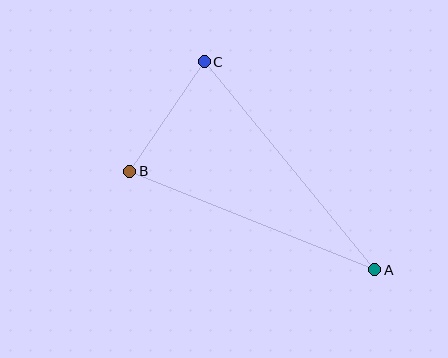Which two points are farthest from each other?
Points A and C are farthest from each other.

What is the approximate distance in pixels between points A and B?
The distance between A and B is approximately 264 pixels.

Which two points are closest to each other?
Points B and C are closest to each other.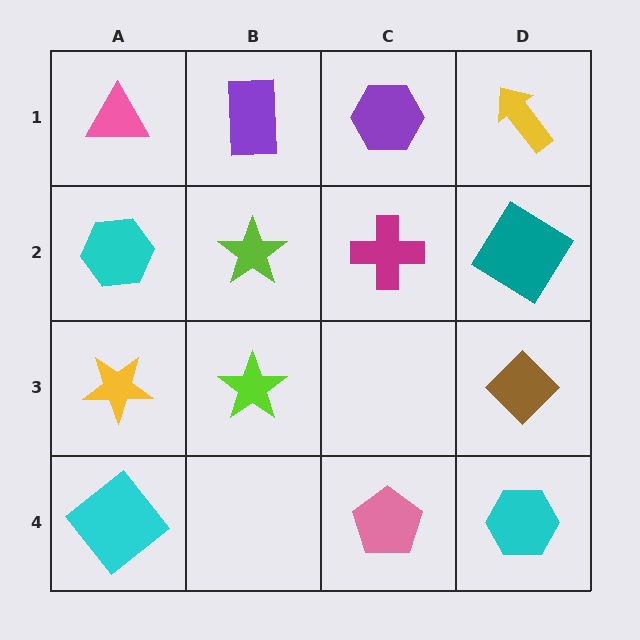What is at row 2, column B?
A lime star.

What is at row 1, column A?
A pink triangle.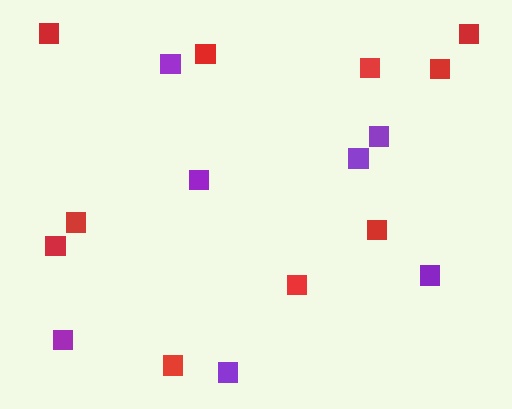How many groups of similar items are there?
There are 2 groups: one group of red squares (10) and one group of purple squares (7).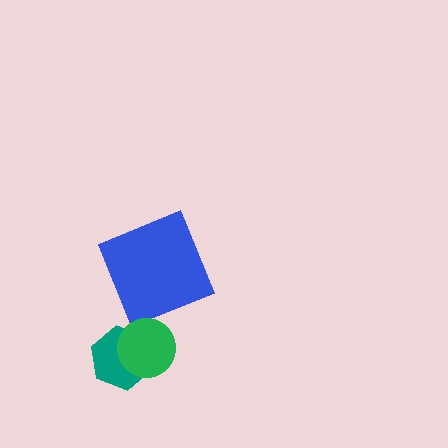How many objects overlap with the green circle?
1 object overlaps with the green circle.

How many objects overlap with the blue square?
0 objects overlap with the blue square.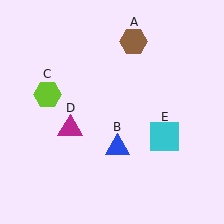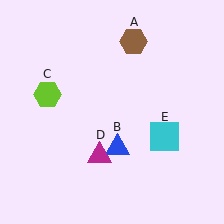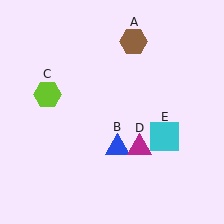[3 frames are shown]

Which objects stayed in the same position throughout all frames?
Brown hexagon (object A) and blue triangle (object B) and lime hexagon (object C) and cyan square (object E) remained stationary.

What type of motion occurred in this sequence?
The magenta triangle (object D) rotated counterclockwise around the center of the scene.